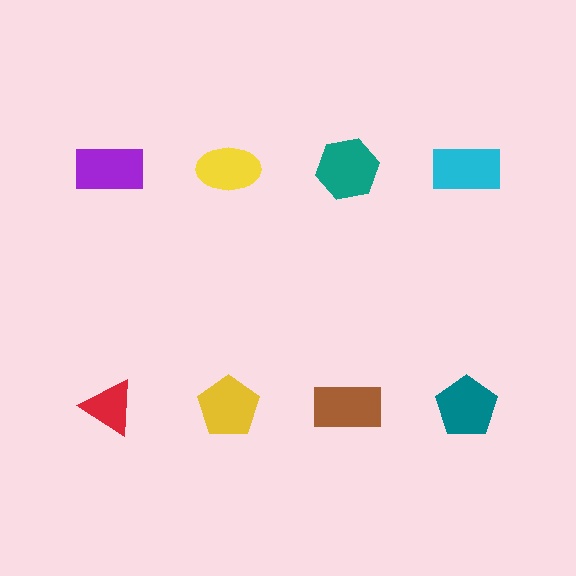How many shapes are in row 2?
4 shapes.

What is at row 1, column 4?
A cyan rectangle.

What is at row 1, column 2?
A yellow ellipse.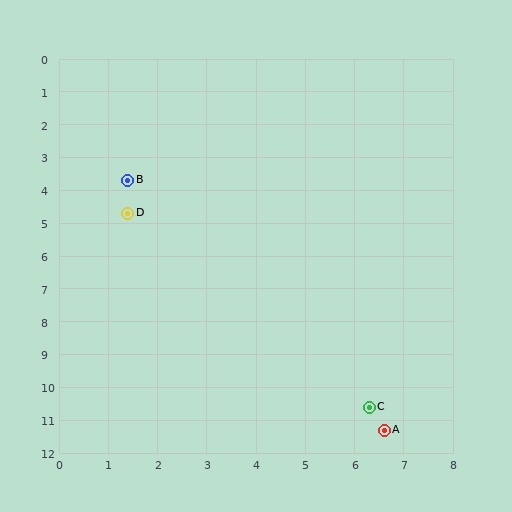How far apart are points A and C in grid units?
Points A and C are about 0.8 grid units apart.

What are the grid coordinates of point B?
Point B is at approximately (1.4, 3.7).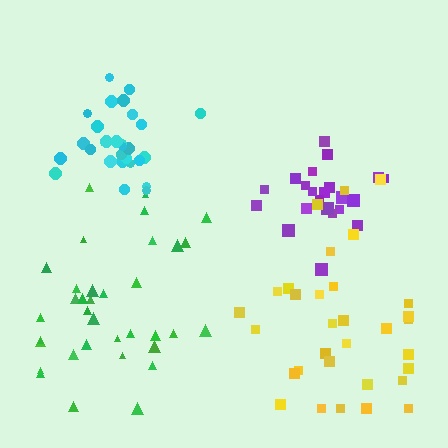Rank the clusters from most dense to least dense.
cyan, purple, green, yellow.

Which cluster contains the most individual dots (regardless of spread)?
Green (35).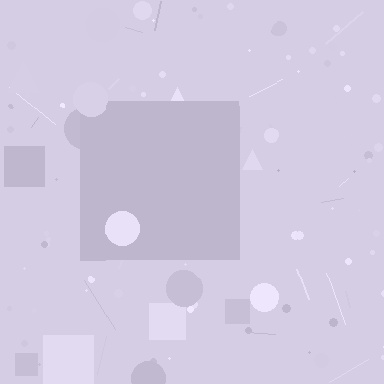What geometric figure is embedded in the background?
A square is embedded in the background.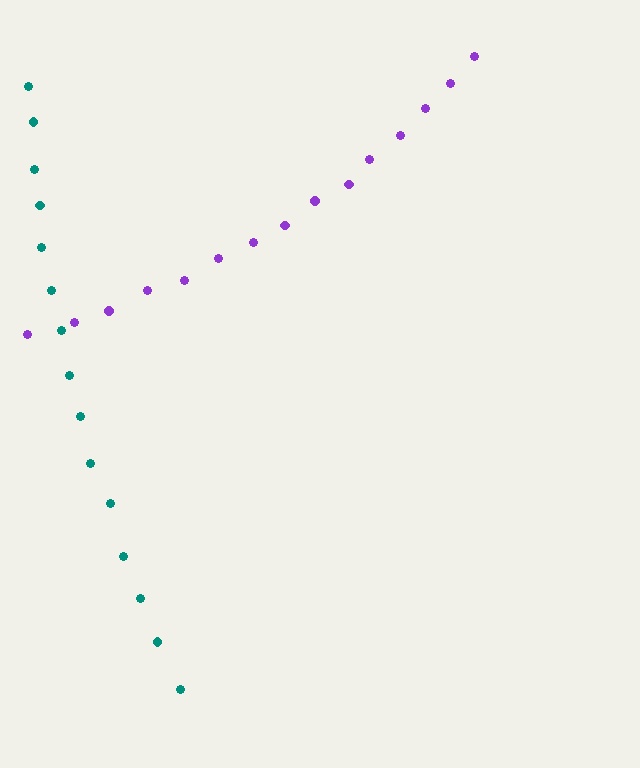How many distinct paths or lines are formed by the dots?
There are 2 distinct paths.